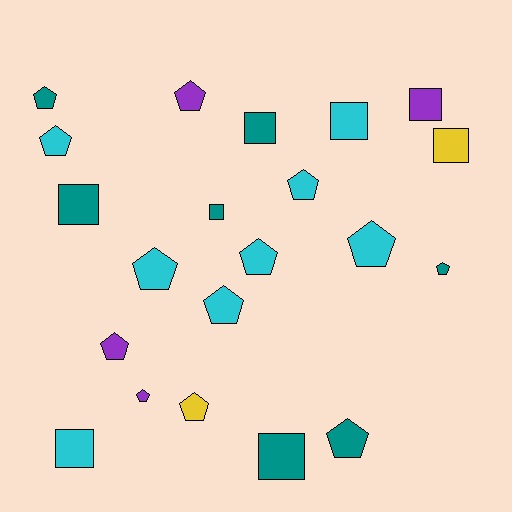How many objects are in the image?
There are 21 objects.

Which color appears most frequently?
Cyan, with 8 objects.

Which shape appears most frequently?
Pentagon, with 13 objects.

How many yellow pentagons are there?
There is 1 yellow pentagon.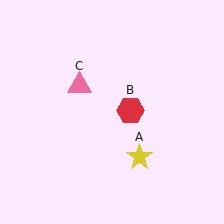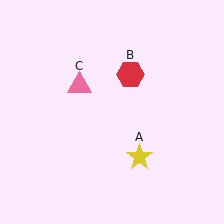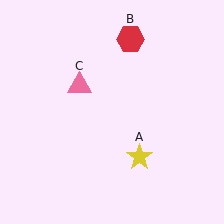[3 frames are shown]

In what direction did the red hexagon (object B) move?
The red hexagon (object B) moved up.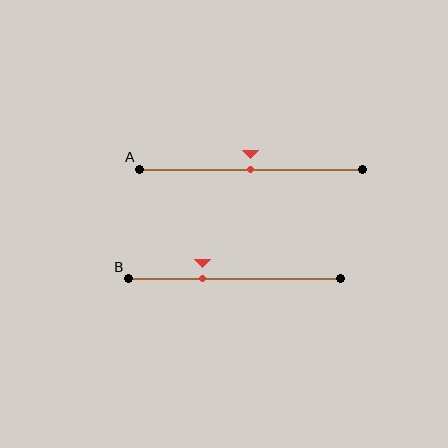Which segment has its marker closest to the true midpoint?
Segment A has its marker closest to the true midpoint.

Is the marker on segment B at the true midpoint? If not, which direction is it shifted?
No, the marker on segment B is shifted to the left by about 15% of the segment length.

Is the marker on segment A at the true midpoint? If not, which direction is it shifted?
Yes, the marker on segment A is at the true midpoint.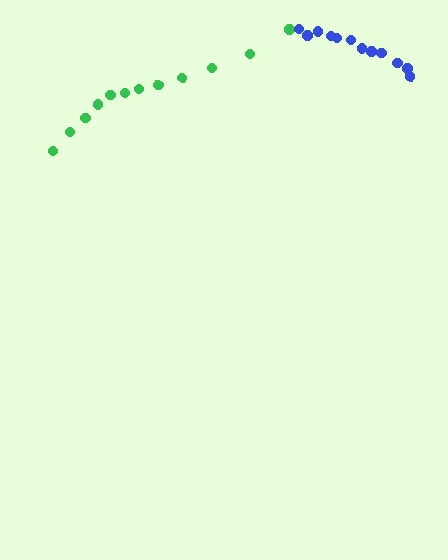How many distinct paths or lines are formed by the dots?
There are 2 distinct paths.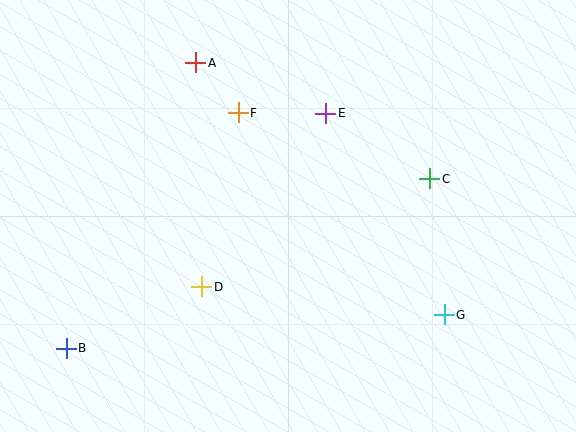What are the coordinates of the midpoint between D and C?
The midpoint between D and C is at (316, 233).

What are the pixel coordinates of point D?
Point D is at (202, 287).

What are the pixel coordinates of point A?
Point A is at (196, 63).